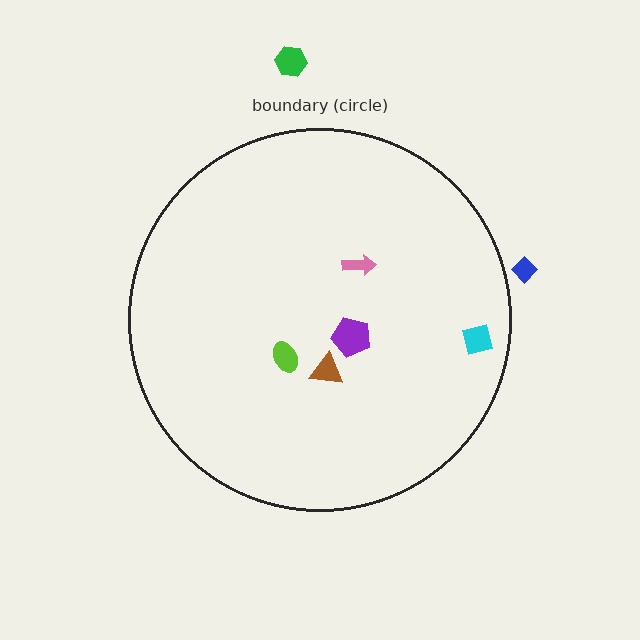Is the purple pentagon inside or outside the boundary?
Inside.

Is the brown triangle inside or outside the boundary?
Inside.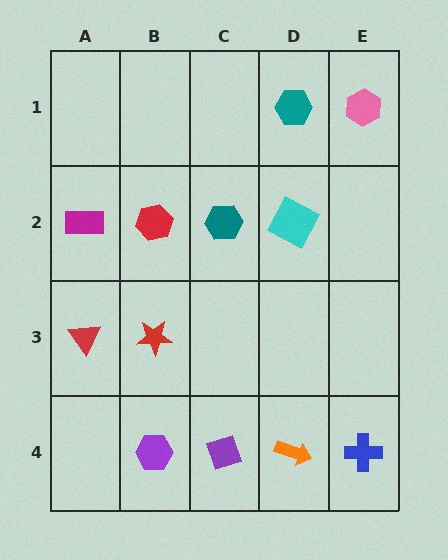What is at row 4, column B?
A purple hexagon.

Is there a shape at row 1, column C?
No, that cell is empty.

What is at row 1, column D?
A teal hexagon.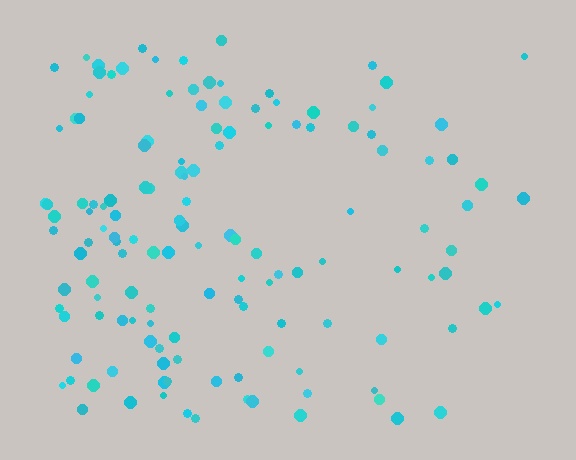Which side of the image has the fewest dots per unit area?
The right.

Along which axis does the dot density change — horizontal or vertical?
Horizontal.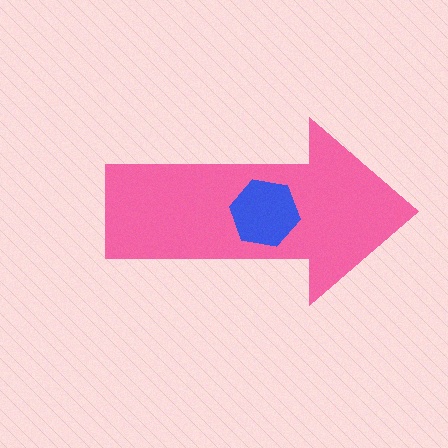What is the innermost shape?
The blue hexagon.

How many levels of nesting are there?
2.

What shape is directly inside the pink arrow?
The blue hexagon.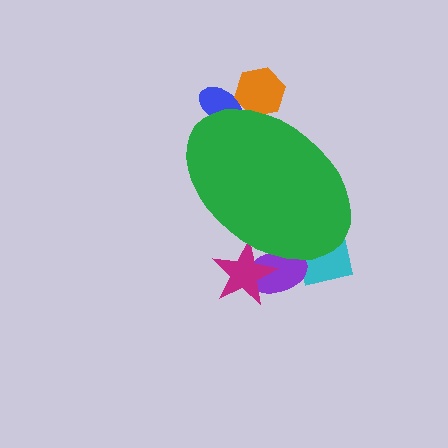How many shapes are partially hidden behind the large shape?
5 shapes are partially hidden.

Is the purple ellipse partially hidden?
Yes, the purple ellipse is partially hidden behind the green ellipse.